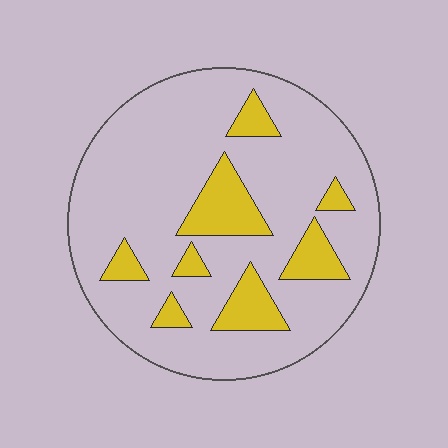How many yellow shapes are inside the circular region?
8.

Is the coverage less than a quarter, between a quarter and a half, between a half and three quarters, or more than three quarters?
Less than a quarter.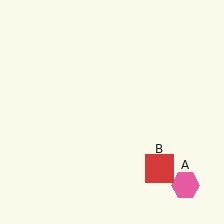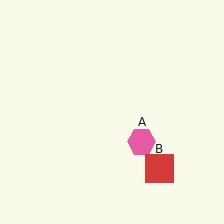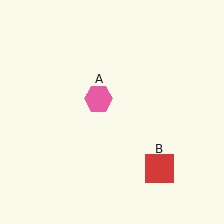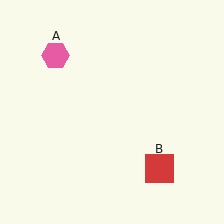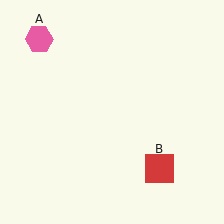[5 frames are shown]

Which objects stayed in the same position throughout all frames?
Red square (object B) remained stationary.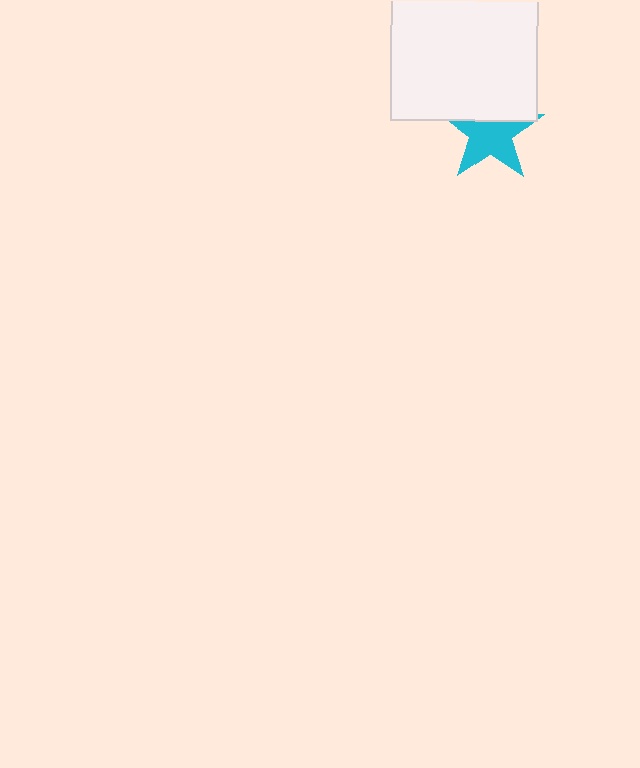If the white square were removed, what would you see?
You would see the complete cyan star.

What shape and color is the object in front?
The object in front is a white square.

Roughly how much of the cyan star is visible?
Most of it is visible (roughly 66%).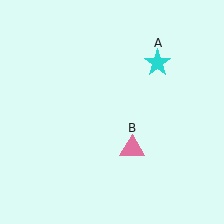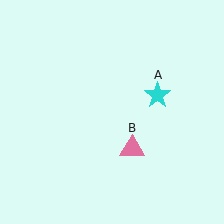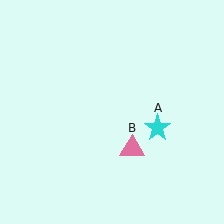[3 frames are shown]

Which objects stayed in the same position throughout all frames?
Pink triangle (object B) remained stationary.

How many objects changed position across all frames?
1 object changed position: cyan star (object A).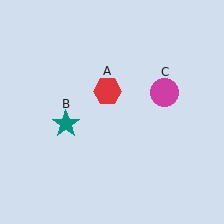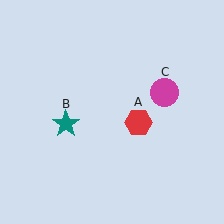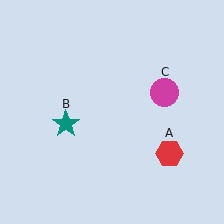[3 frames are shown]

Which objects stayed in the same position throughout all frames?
Teal star (object B) and magenta circle (object C) remained stationary.